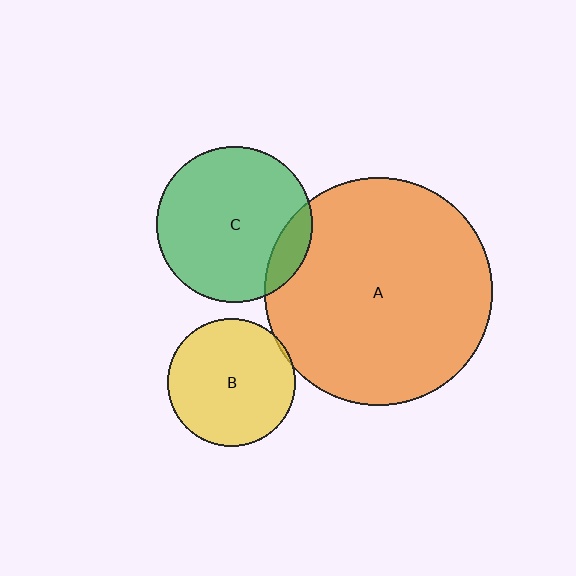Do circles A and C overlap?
Yes.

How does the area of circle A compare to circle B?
Approximately 3.2 times.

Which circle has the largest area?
Circle A (orange).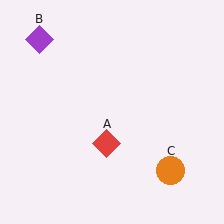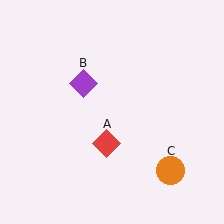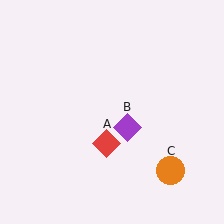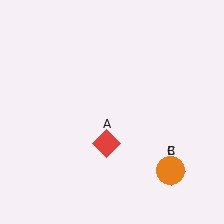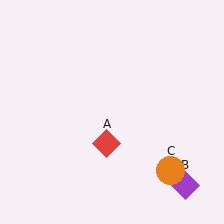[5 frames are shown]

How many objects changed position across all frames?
1 object changed position: purple diamond (object B).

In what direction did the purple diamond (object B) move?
The purple diamond (object B) moved down and to the right.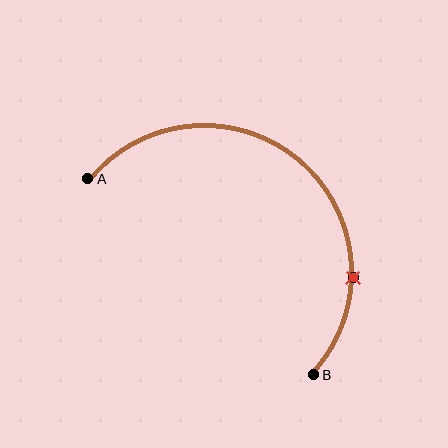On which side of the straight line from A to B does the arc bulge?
The arc bulges above and to the right of the straight line connecting A and B.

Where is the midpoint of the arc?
The arc midpoint is the point on the curve farthest from the straight line joining A and B. It sits above and to the right of that line.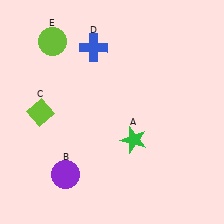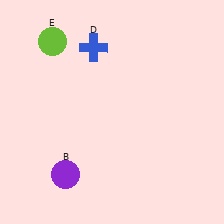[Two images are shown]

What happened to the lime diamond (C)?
The lime diamond (C) was removed in Image 2. It was in the bottom-left area of Image 1.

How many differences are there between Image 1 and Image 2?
There are 2 differences between the two images.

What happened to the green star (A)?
The green star (A) was removed in Image 2. It was in the bottom-right area of Image 1.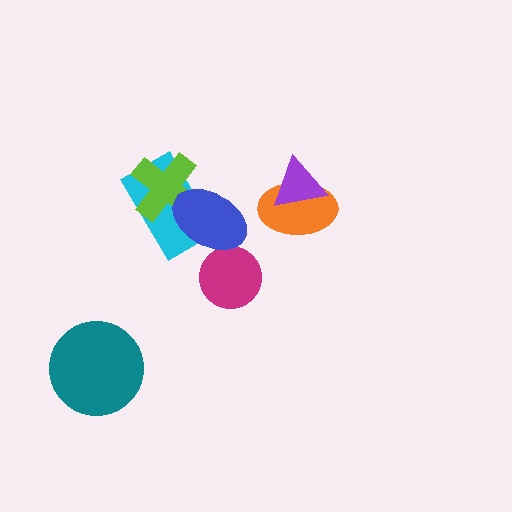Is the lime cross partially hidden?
Yes, it is partially covered by another shape.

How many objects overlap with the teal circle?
0 objects overlap with the teal circle.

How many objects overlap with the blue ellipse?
3 objects overlap with the blue ellipse.